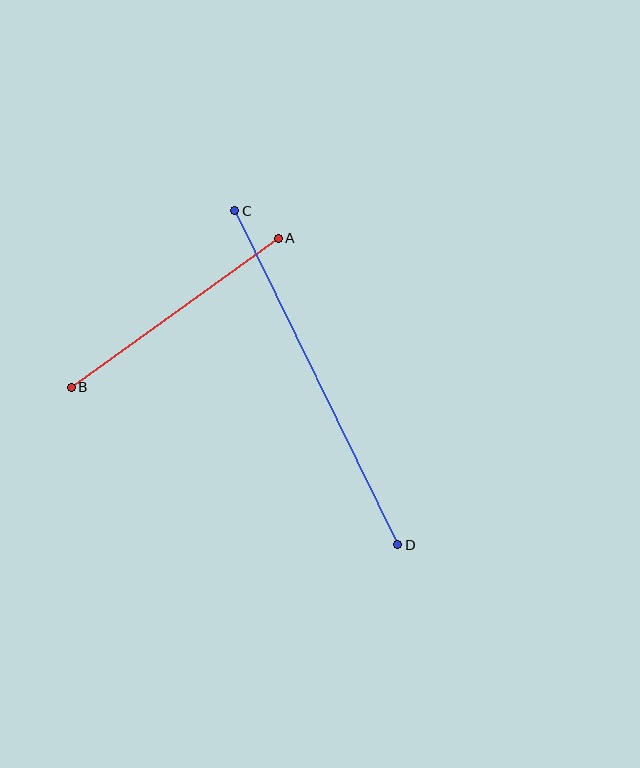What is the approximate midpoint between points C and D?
The midpoint is at approximately (316, 378) pixels.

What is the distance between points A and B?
The distance is approximately 255 pixels.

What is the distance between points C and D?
The distance is approximately 371 pixels.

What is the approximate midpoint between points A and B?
The midpoint is at approximately (175, 313) pixels.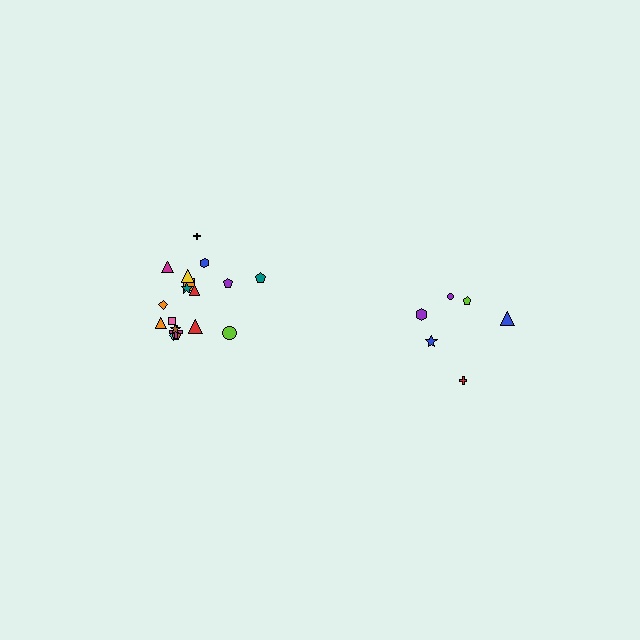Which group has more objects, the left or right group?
The left group.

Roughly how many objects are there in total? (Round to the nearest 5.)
Roughly 25 objects in total.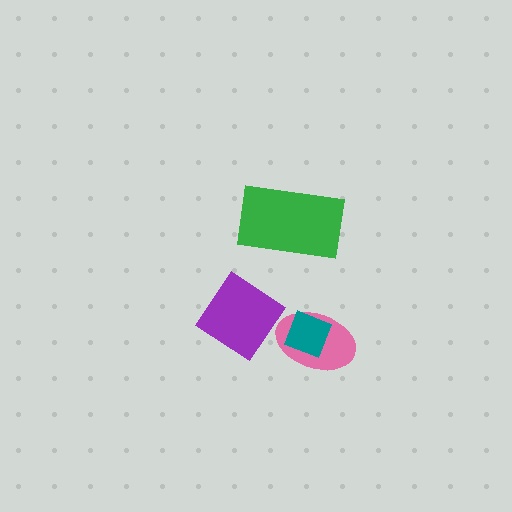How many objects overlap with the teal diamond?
1 object overlaps with the teal diamond.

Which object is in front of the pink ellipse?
The teal diamond is in front of the pink ellipse.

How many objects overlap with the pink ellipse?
1 object overlaps with the pink ellipse.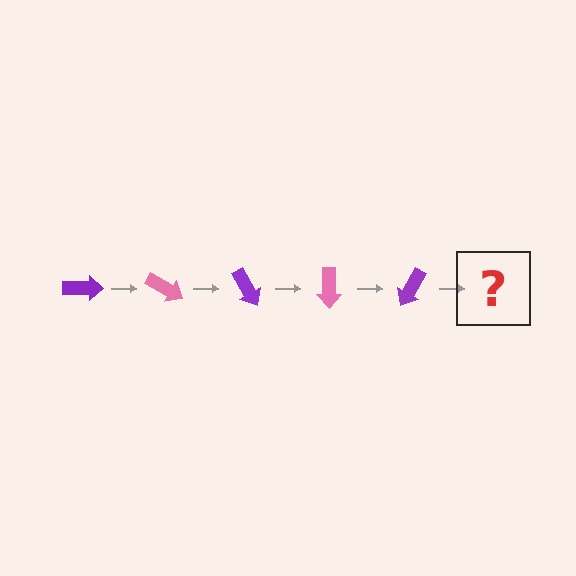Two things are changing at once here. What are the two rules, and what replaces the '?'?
The two rules are that it rotates 30 degrees each step and the color cycles through purple and pink. The '?' should be a pink arrow, rotated 150 degrees from the start.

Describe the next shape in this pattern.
It should be a pink arrow, rotated 150 degrees from the start.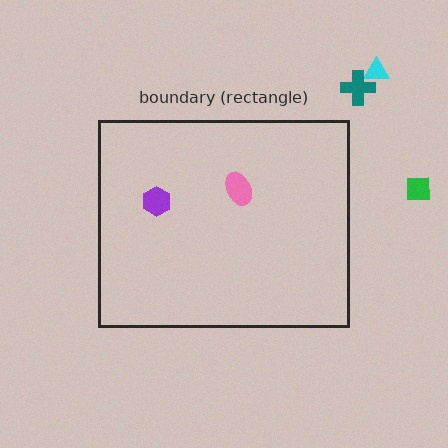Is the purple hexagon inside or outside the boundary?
Inside.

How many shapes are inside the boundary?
2 inside, 3 outside.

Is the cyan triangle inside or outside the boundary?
Outside.